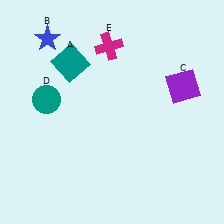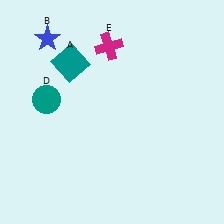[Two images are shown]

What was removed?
The purple square (C) was removed in Image 2.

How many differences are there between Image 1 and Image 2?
There is 1 difference between the two images.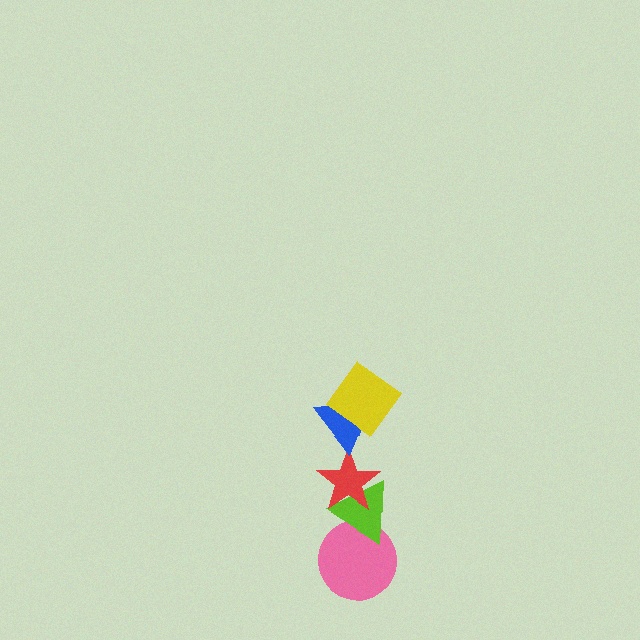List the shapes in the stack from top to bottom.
From top to bottom: the yellow diamond, the blue triangle, the red star, the lime triangle, the pink circle.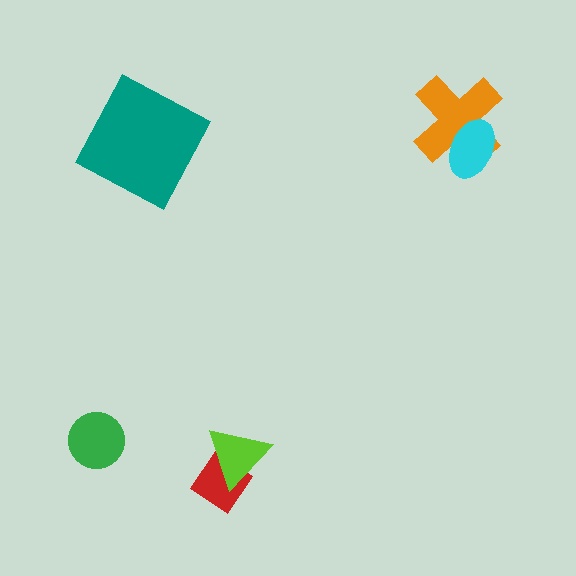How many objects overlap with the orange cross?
1 object overlaps with the orange cross.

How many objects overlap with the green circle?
0 objects overlap with the green circle.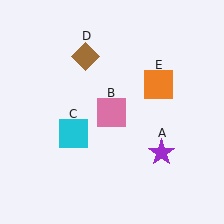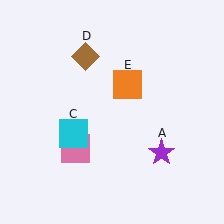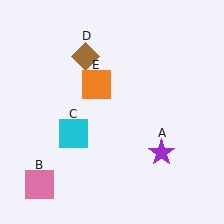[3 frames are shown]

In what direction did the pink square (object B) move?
The pink square (object B) moved down and to the left.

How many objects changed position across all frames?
2 objects changed position: pink square (object B), orange square (object E).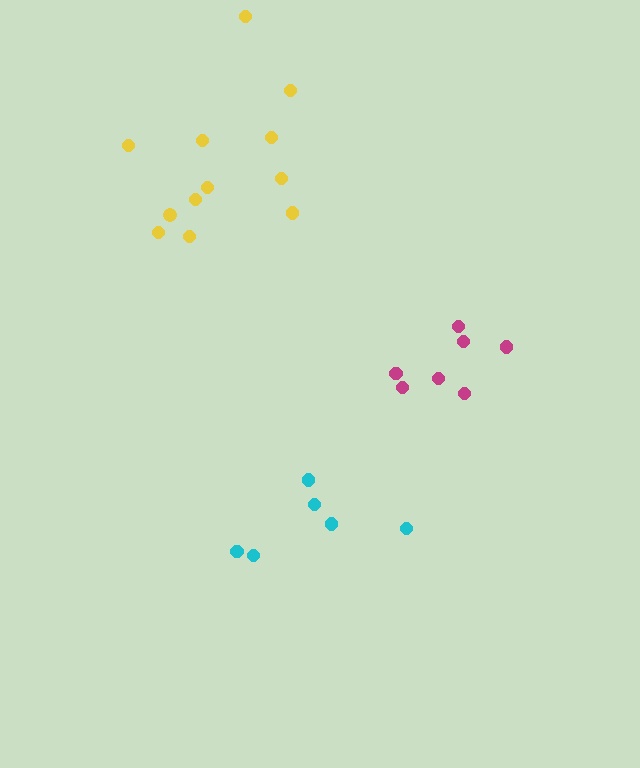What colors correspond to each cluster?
The clusters are colored: magenta, yellow, cyan.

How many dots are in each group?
Group 1: 7 dots, Group 2: 12 dots, Group 3: 6 dots (25 total).